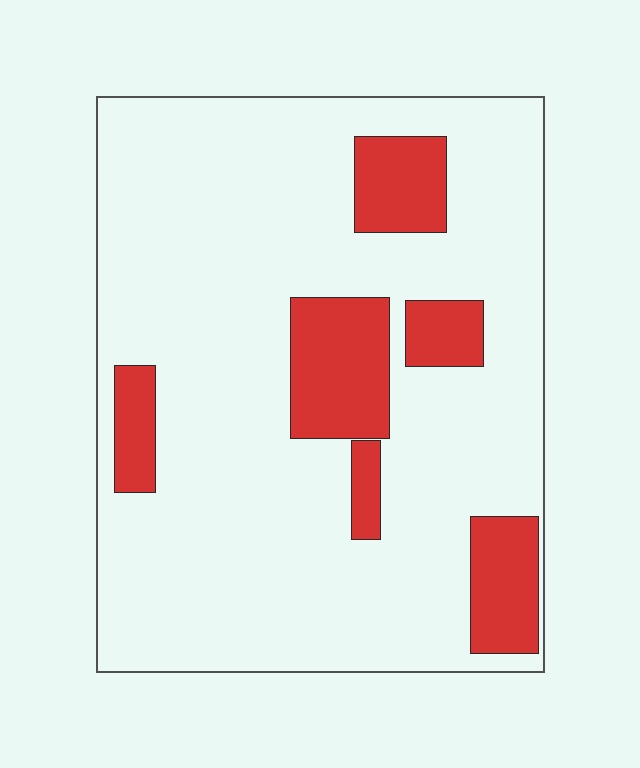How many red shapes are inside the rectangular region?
6.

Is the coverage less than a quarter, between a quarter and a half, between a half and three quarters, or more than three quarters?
Less than a quarter.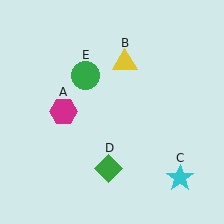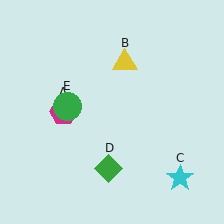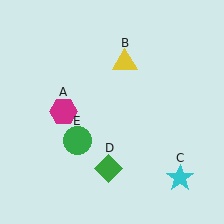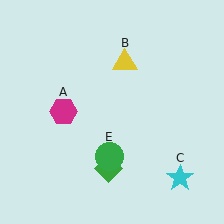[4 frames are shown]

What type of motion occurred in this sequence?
The green circle (object E) rotated counterclockwise around the center of the scene.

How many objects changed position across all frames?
1 object changed position: green circle (object E).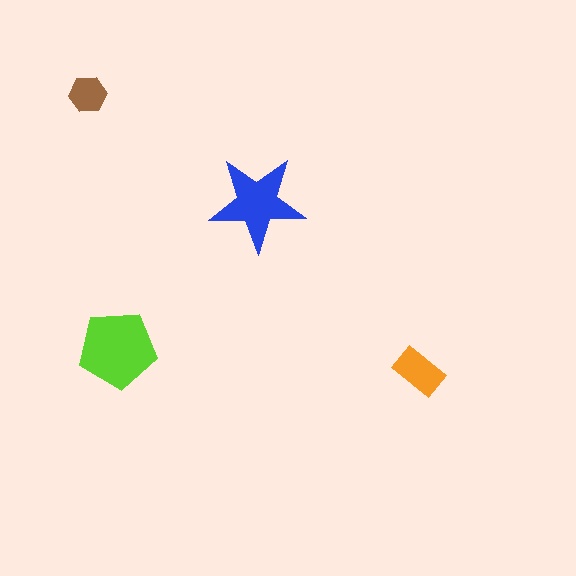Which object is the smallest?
The brown hexagon.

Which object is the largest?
The lime pentagon.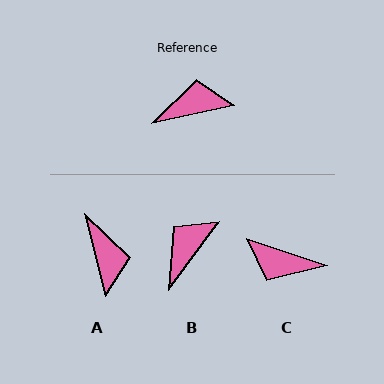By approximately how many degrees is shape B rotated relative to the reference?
Approximately 42 degrees counter-clockwise.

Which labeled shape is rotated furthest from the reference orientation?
C, about 150 degrees away.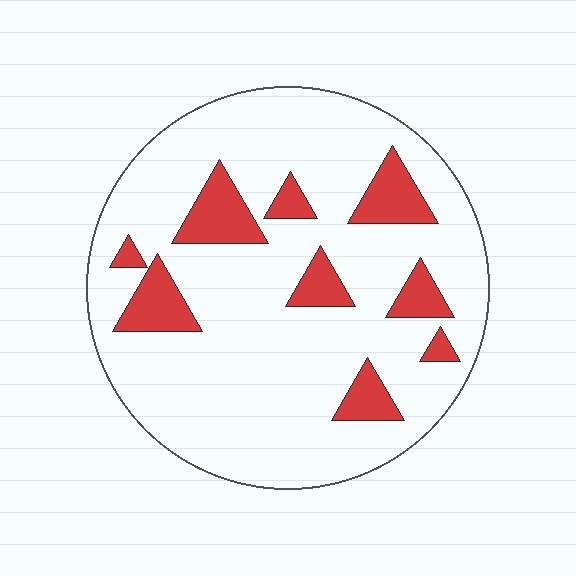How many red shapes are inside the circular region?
9.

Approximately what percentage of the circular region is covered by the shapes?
Approximately 15%.